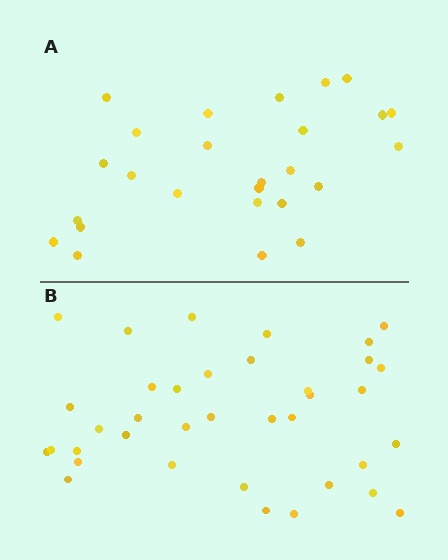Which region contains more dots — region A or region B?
Region B (the bottom region) has more dots.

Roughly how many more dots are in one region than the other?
Region B has roughly 12 or so more dots than region A.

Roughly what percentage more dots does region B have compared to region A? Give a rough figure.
About 40% more.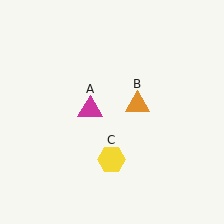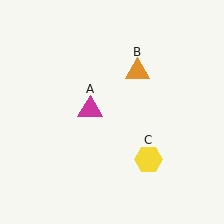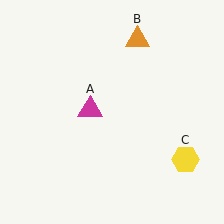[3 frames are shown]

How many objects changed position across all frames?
2 objects changed position: orange triangle (object B), yellow hexagon (object C).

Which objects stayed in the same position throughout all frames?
Magenta triangle (object A) remained stationary.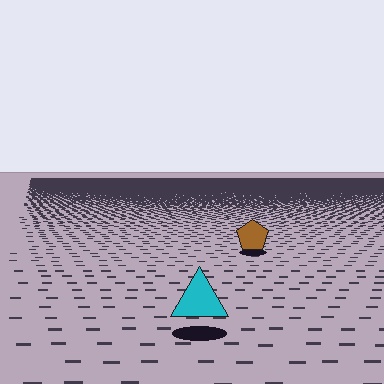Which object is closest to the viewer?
The cyan triangle is closest. The texture marks near it are larger and more spread out.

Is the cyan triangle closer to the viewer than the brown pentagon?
Yes. The cyan triangle is closer — you can tell from the texture gradient: the ground texture is coarser near it.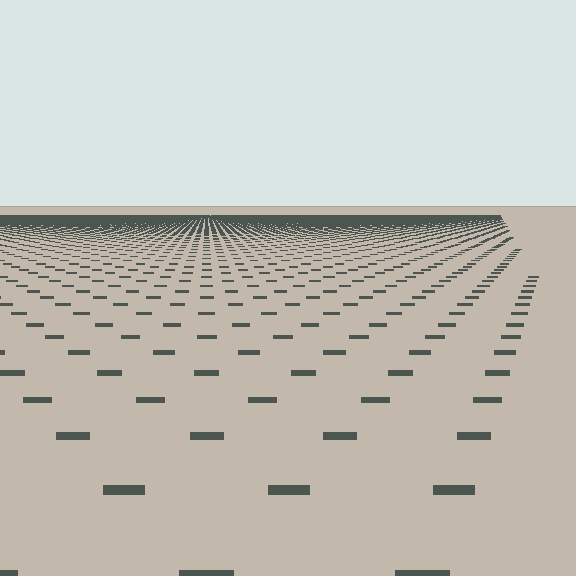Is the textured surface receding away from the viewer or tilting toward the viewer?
The surface is receding away from the viewer. Texture elements get smaller and denser toward the top.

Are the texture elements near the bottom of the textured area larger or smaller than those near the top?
Larger. Near the bottom, elements are closer to the viewer and appear at a bigger on-screen size.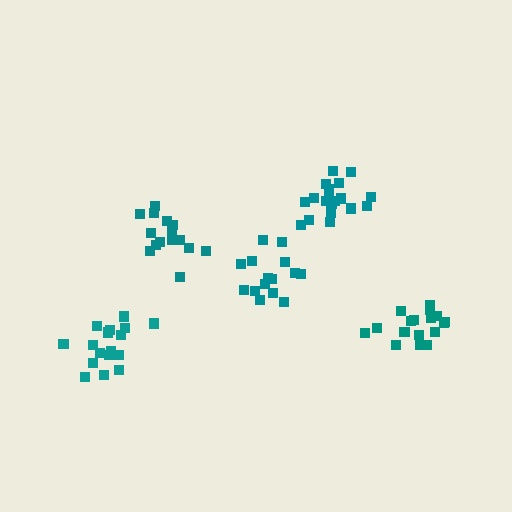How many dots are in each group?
Group 1: 20 dots, Group 2: 16 dots, Group 3: 15 dots, Group 4: 18 dots, Group 5: 18 dots (87 total).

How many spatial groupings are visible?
There are 5 spatial groupings.